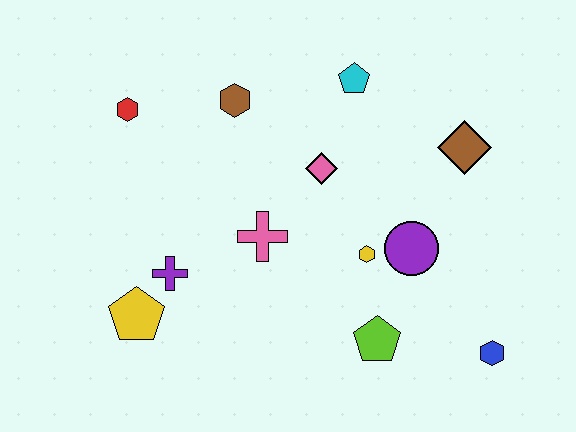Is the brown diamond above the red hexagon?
No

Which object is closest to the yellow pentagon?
The purple cross is closest to the yellow pentagon.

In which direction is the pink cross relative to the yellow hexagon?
The pink cross is to the left of the yellow hexagon.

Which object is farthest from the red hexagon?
The blue hexagon is farthest from the red hexagon.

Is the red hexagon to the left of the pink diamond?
Yes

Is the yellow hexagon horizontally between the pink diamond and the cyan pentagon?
No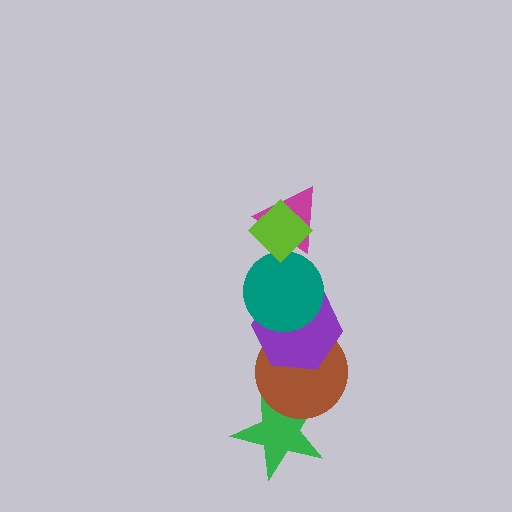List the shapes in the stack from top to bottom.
From top to bottom: the lime diamond, the magenta triangle, the teal circle, the purple hexagon, the brown circle, the green star.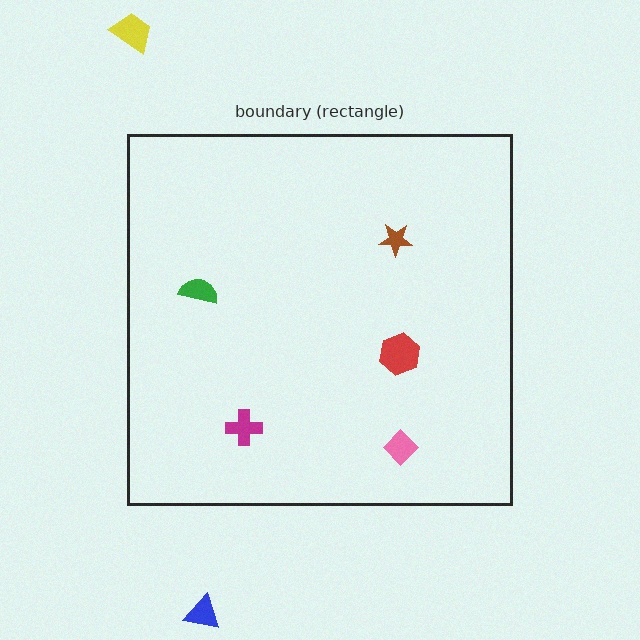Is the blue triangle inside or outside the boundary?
Outside.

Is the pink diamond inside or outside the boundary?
Inside.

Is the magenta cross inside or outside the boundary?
Inside.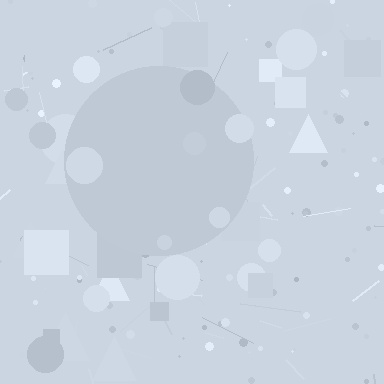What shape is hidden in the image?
A circle is hidden in the image.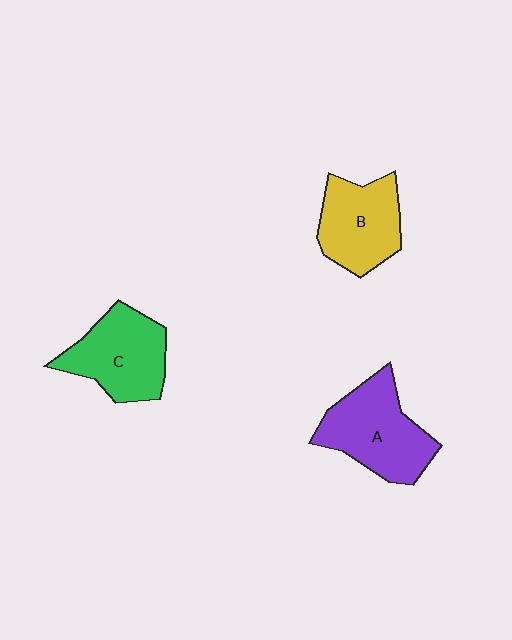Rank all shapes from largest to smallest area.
From largest to smallest: A (purple), C (green), B (yellow).